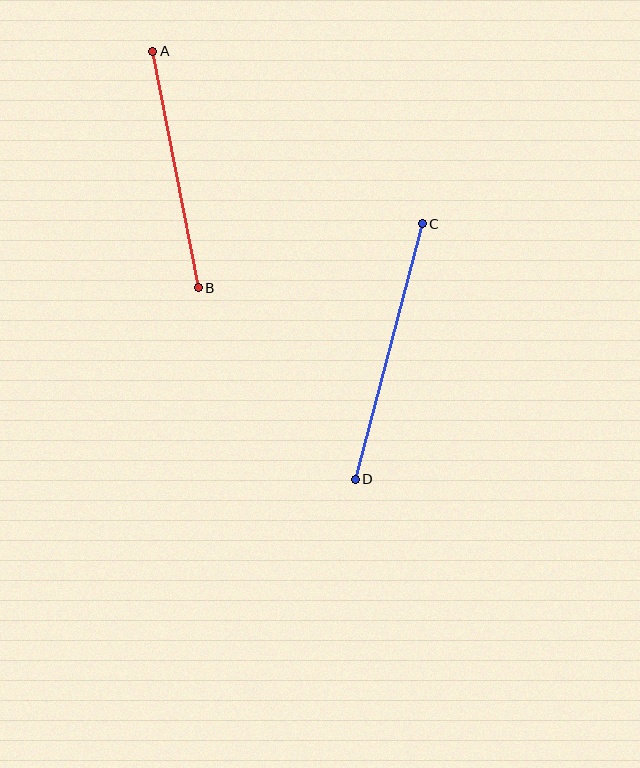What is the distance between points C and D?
The distance is approximately 264 pixels.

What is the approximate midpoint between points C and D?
The midpoint is at approximately (389, 351) pixels.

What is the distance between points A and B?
The distance is approximately 240 pixels.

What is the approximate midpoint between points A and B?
The midpoint is at approximately (175, 169) pixels.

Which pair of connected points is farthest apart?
Points C and D are farthest apart.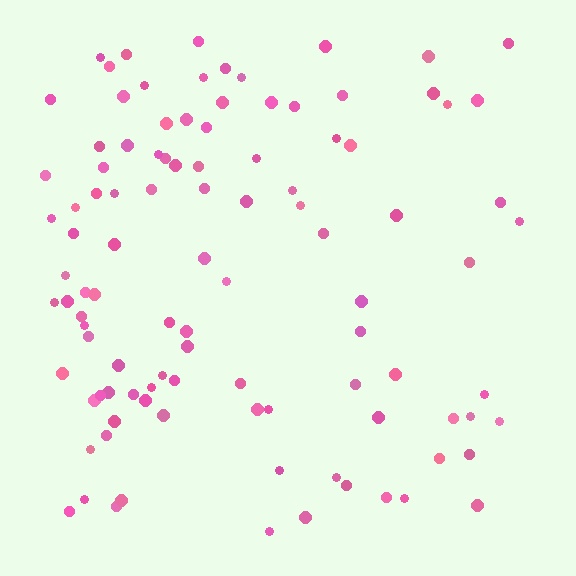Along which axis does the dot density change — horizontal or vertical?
Horizontal.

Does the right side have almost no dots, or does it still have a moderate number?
Still a moderate number, just noticeably fewer than the left.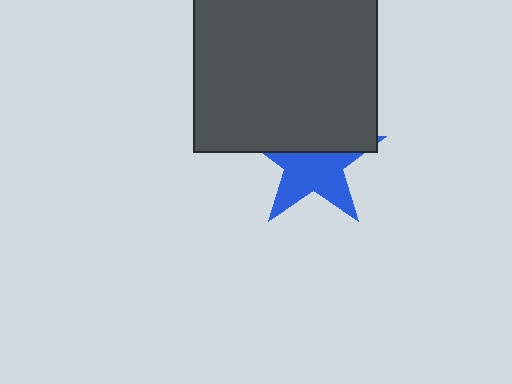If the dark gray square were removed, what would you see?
You would see the complete blue star.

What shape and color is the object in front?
The object in front is a dark gray square.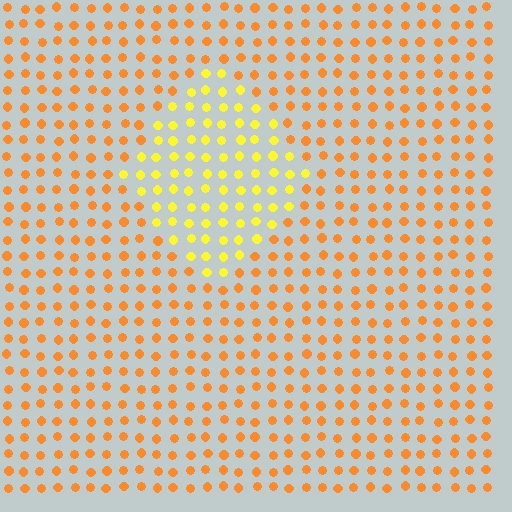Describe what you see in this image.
The image is filled with small orange elements in a uniform arrangement. A diamond-shaped region is visible where the elements are tinted to a slightly different hue, forming a subtle color boundary.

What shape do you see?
I see a diamond.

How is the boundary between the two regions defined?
The boundary is defined purely by a slight shift in hue (about 31 degrees). Spacing, size, and orientation are identical on both sides.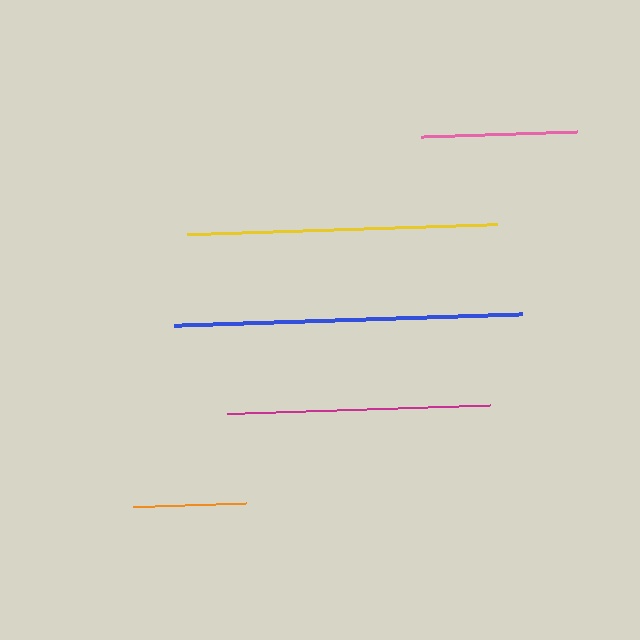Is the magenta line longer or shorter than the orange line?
The magenta line is longer than the orange line.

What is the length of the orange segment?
The orange segment is approximately 114 pixels long.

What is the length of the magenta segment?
The magenta segment is approximately 262 pixels long.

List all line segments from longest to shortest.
From longest to shortest: blue, yellow, magenta, pink, orange.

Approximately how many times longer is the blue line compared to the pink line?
The blue line is approximately 2.2 times the length of the pink line.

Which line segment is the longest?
The blue line is the longest at approximately 348 pixels.